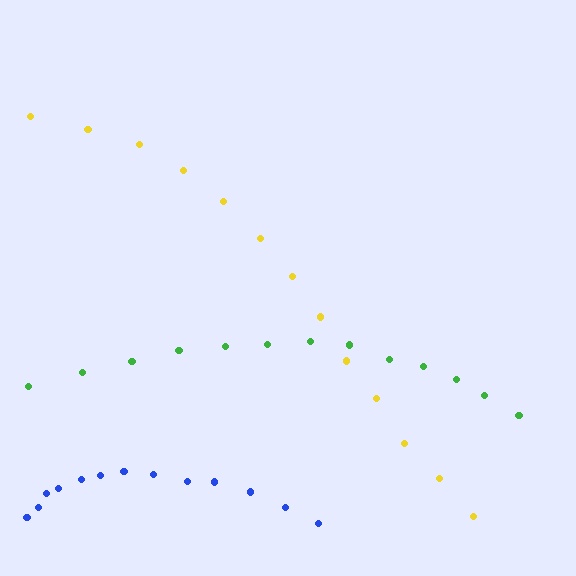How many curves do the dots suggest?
There are 3 distinct paths.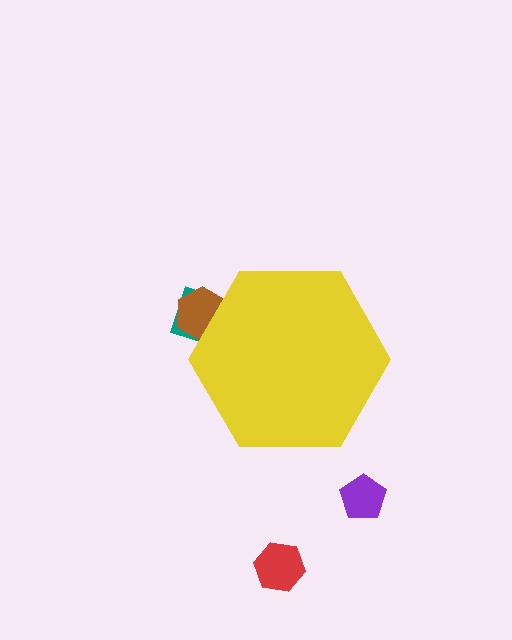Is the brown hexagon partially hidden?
Yes, the brown hexagon is partially hidden behind the yellow hexagon.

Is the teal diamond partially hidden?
Yes, the teal diamond is partially hidden behind the yellow hexagon.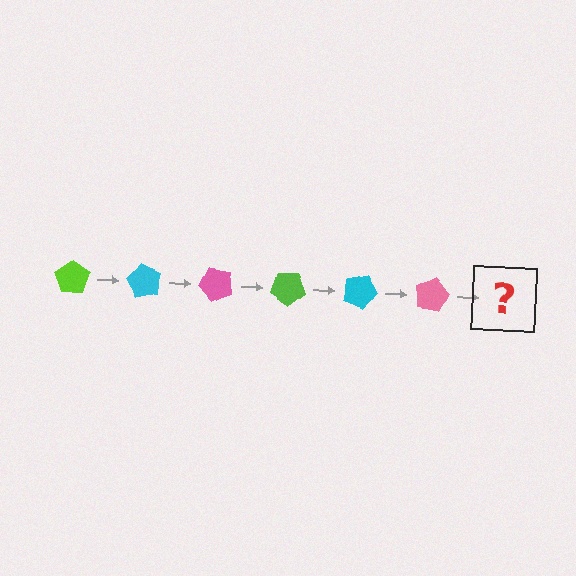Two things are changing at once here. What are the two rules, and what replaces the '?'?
The two rules are that it rotates 60 degrees each step and the color cycles through lime, cyan, and pink. The '?' should be a lime pentagon, rotated 360 degrees from the start.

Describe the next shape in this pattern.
It should be a lime pentagon, rotated 360 degrees from the start.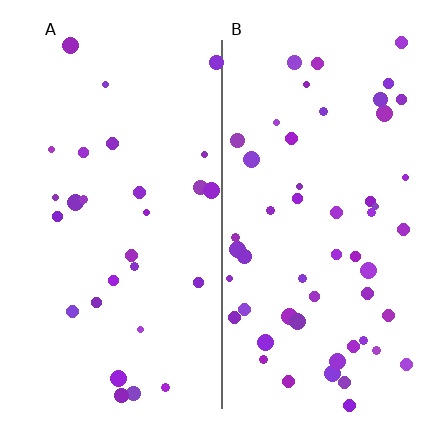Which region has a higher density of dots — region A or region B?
B (the right).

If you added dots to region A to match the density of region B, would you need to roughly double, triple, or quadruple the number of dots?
Approximately double.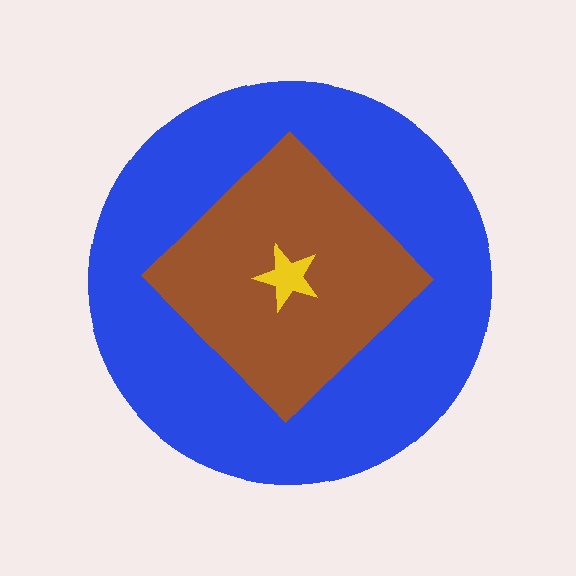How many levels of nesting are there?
3.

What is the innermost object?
The yellow star.